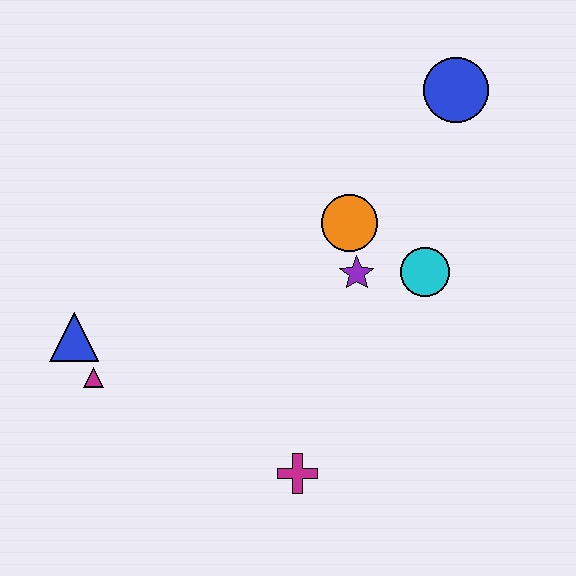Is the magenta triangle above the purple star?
No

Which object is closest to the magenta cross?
The purple star is closest to the magenta cross.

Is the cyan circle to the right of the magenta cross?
Yes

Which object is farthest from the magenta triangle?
The blue circle is farthest from the magenta triangle.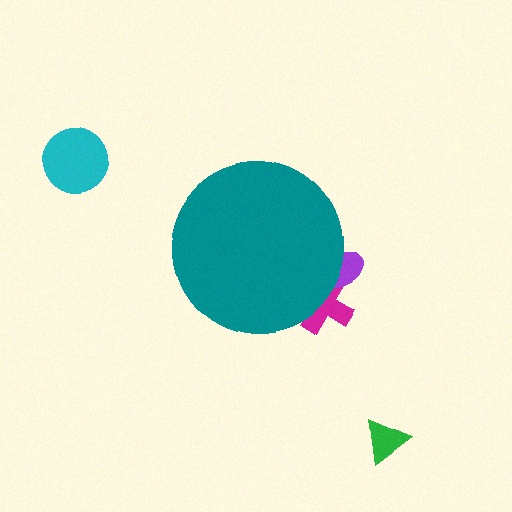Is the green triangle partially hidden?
No, the green triangle is fully visible.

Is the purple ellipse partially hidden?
Yes, the purple ellipse is partially hidden behind the teal circle.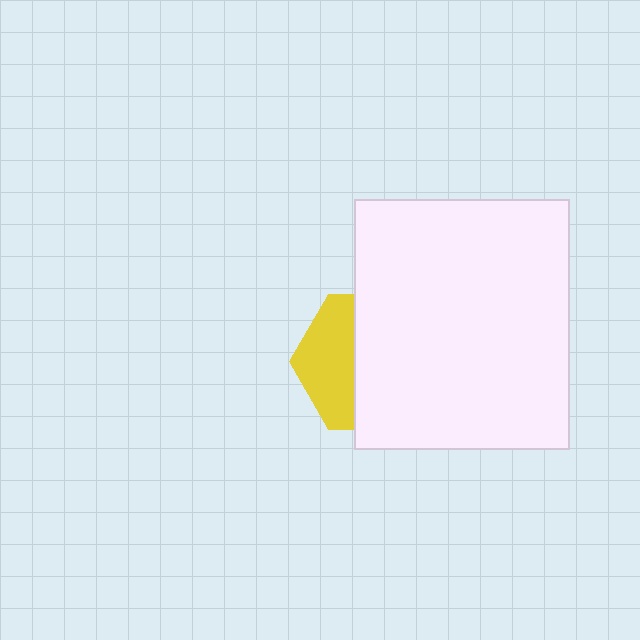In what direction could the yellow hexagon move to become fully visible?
The yellow hexagon could move left. That would shift it out from behind the white rectangle entirely.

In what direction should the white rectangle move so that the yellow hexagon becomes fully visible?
The white rectangle should move right. That is the shortest direction to clear the overlap and leave the yellow hexagon fully visible.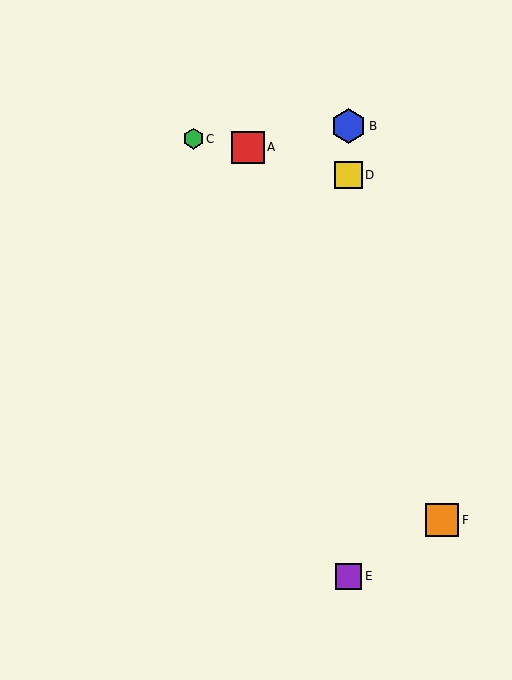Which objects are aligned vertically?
Objects B, D, E are aligned vertically.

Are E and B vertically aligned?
Yes, both are at x≈348.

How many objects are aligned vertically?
3 objects (B, D, E) are aligned vertically.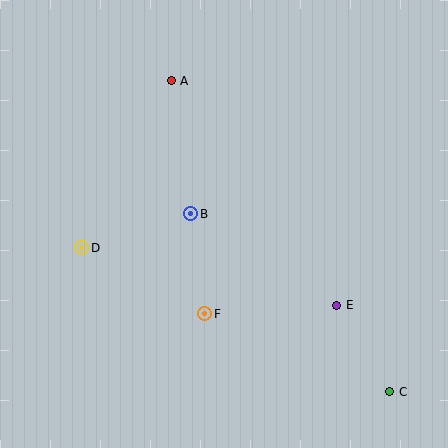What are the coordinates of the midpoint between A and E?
The midpoint between A and E is at (254, 193).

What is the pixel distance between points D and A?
The distance between D and A is 190 pixels.